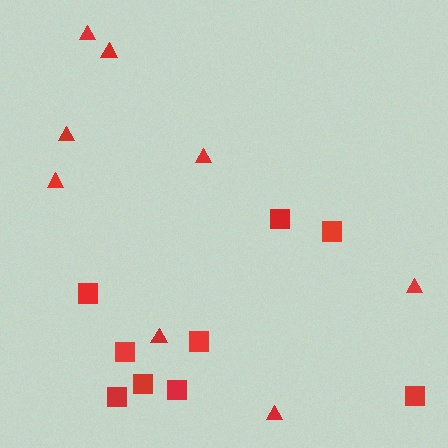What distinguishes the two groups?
There are 2 groups: one group of triangles (8) and one group of squares (9).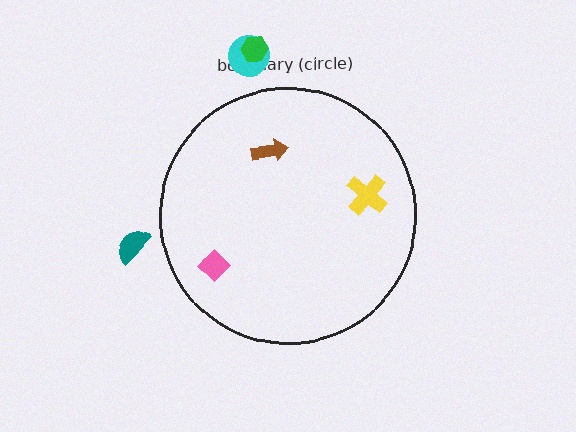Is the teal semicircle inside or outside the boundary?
Outside.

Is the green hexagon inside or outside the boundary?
Outside.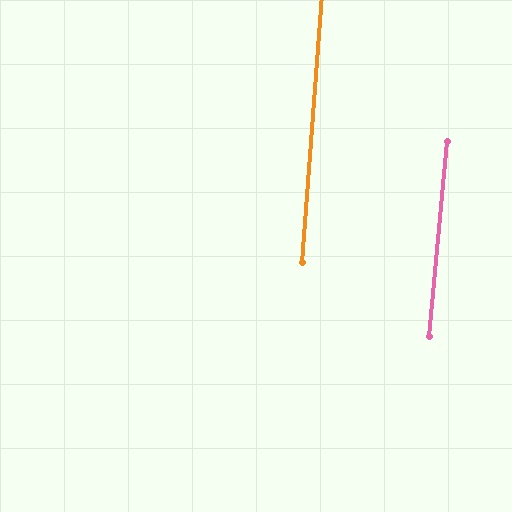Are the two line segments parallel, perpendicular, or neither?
Parallel — their directions differ by only 1.1°.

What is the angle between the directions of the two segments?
Approximately 1 degree.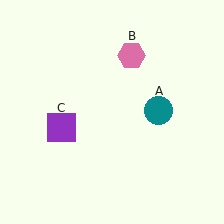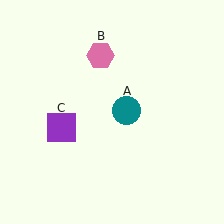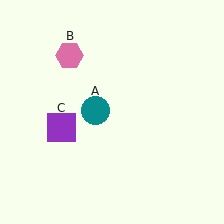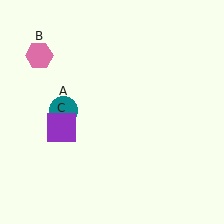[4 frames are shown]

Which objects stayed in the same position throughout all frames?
Purple square (object C) remained stationary.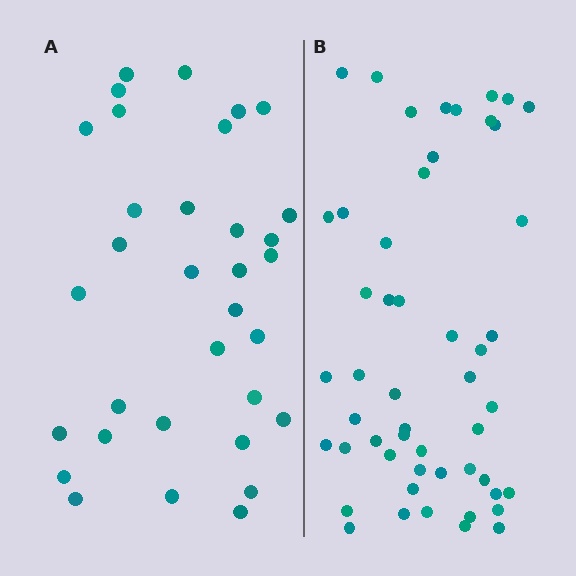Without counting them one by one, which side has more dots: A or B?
Region B (the right region) has more dots.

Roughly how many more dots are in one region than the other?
Region B has approximately 20 more dots than region A.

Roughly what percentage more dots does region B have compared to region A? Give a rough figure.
About 55% more.